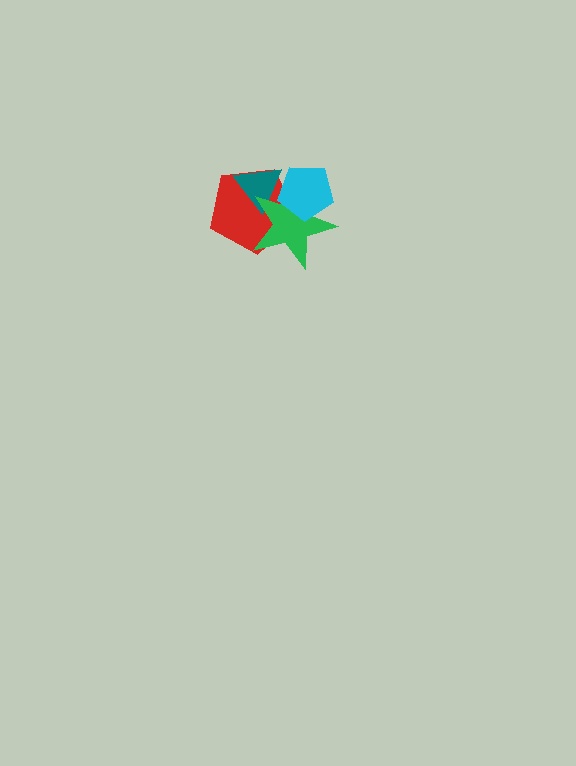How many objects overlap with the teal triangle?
3 objects overlap with the teal triangle.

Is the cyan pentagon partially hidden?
No, no other shape covers it.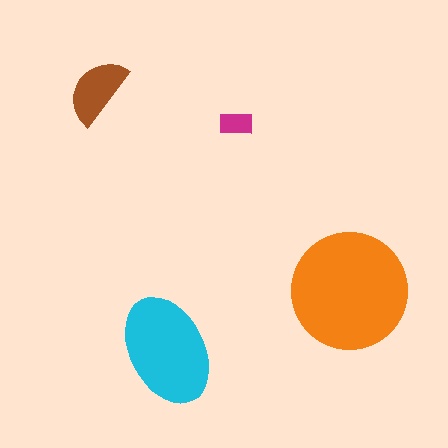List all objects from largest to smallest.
The orange circle, the cyan ellipse, the brown semicircle, the magenta rectangle.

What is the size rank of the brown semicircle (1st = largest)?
3rd.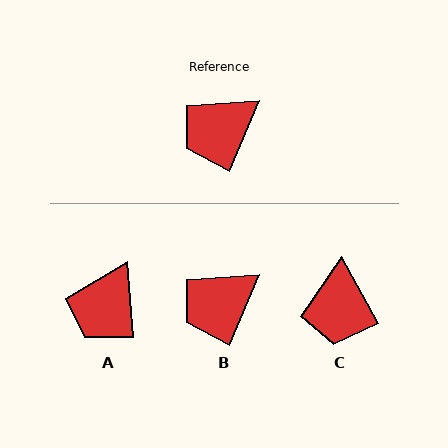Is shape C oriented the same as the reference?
No, it is off by about 51 degrees.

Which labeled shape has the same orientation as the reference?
B.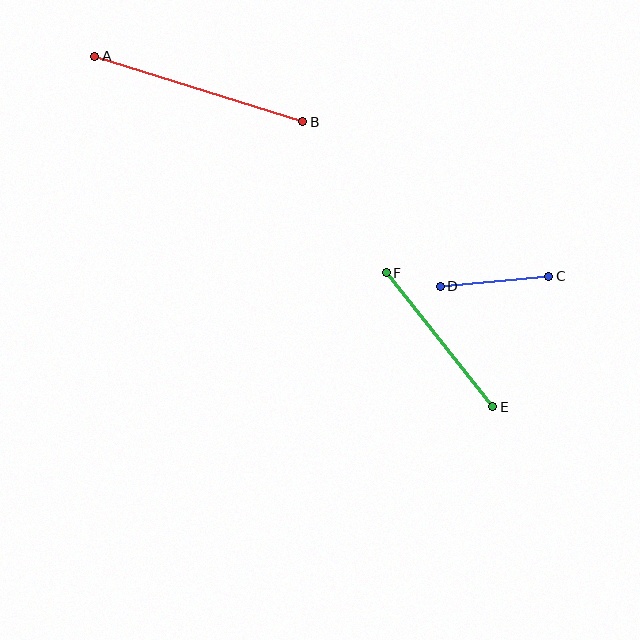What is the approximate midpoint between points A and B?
The midpoint is at approximately (198, 89) pixels.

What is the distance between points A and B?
The distance is approximately 218 pixels.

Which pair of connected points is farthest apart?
Points A and B are farthest apart.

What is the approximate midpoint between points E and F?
The midpoint is at approximately (439, 340) pixels.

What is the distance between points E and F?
The distance is approximately 171 pixels.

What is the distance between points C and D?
The distance is approximately 109 pixels.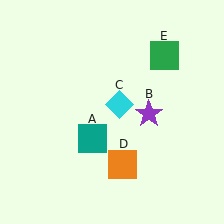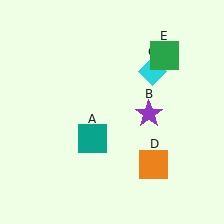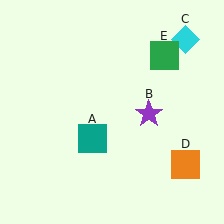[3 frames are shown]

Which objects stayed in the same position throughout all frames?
Teal square (object A) and purple star (object B) and green square (object E) remained stationary.